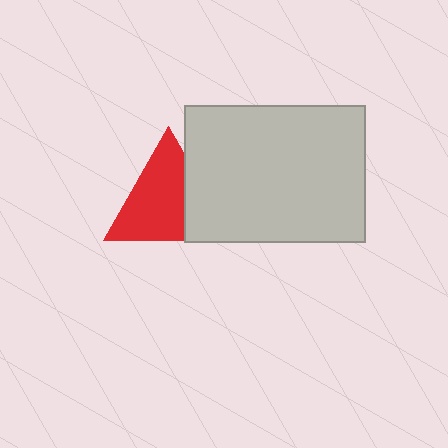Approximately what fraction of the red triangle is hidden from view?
Roughly 30% of the red triangle is hidden behind the light gray rectangle.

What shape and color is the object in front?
The object in front is a light gray rectangle.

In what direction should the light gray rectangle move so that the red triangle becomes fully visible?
The light gray rectangle should move right. That is the shortest direction to clear the overlap and leave the red triangle fully visible.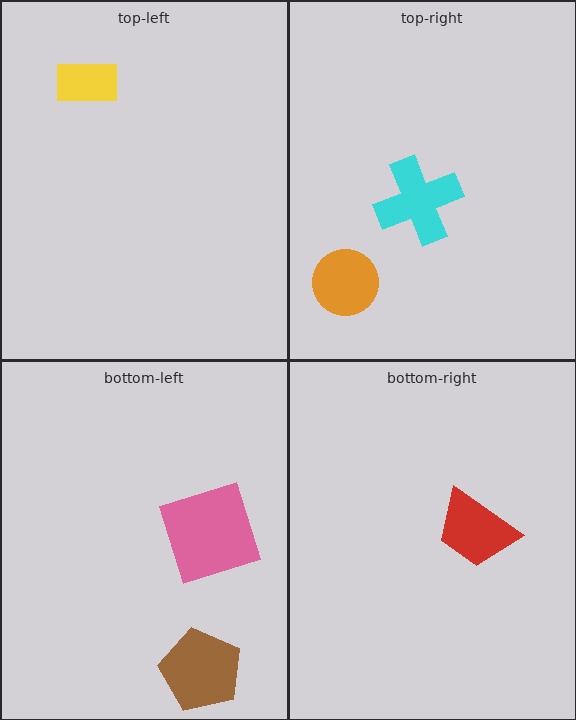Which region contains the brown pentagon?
The bottom-left region.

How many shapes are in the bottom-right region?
1.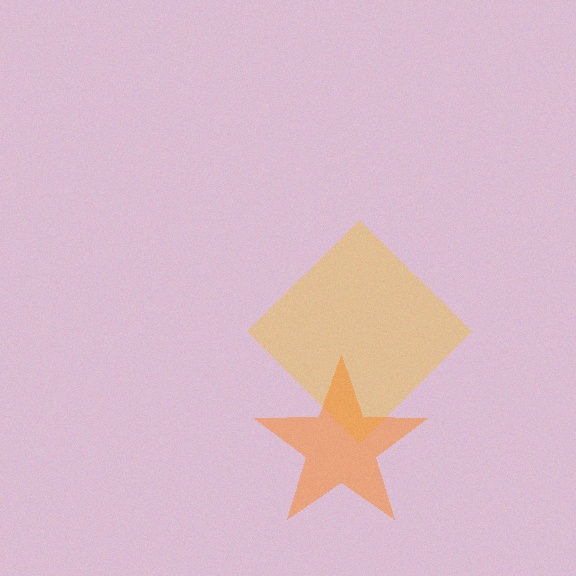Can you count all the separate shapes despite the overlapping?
Yes, there are 2 separate shapes.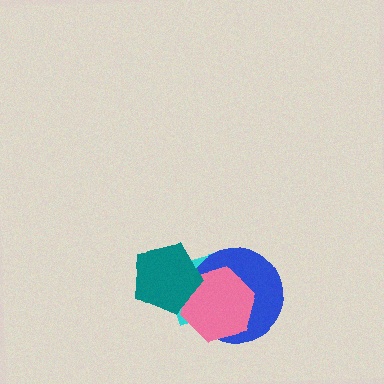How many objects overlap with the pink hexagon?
3 objects overlap with the pink hexagon.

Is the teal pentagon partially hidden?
No, no other shape covers it.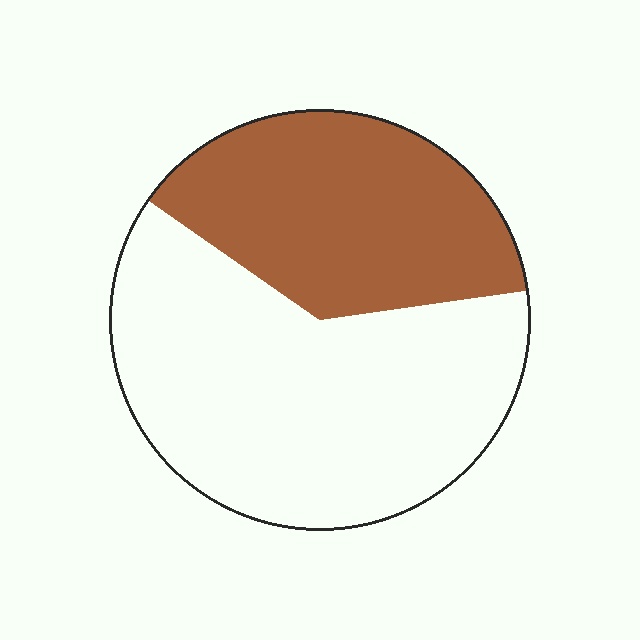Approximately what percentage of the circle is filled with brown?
Approximately 40%.